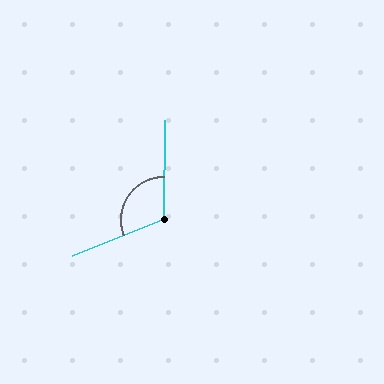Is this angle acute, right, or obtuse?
It is obtuse.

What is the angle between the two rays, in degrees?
Approximately 113 degrees.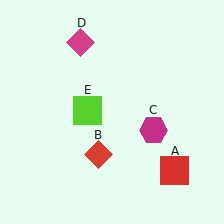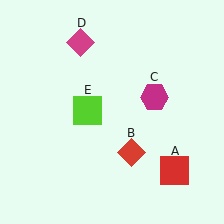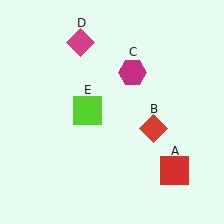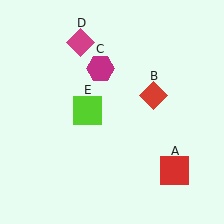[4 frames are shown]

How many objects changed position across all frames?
2 objects changed position: red diamond (object B), magenta hexagon (object C).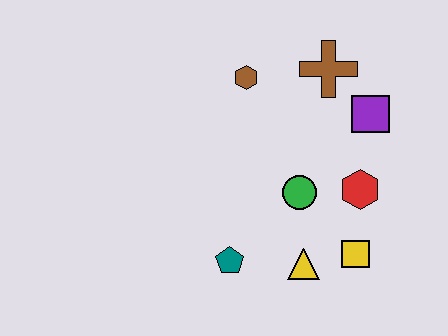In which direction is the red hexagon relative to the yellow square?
The red hexagon is above the yellow square.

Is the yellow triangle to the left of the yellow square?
Yes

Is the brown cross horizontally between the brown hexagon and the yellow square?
Yes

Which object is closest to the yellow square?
The yellow triangle is closest to the yellow square.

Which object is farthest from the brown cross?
The teal pentagon is farthest from the brown cross.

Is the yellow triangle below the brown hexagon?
Yes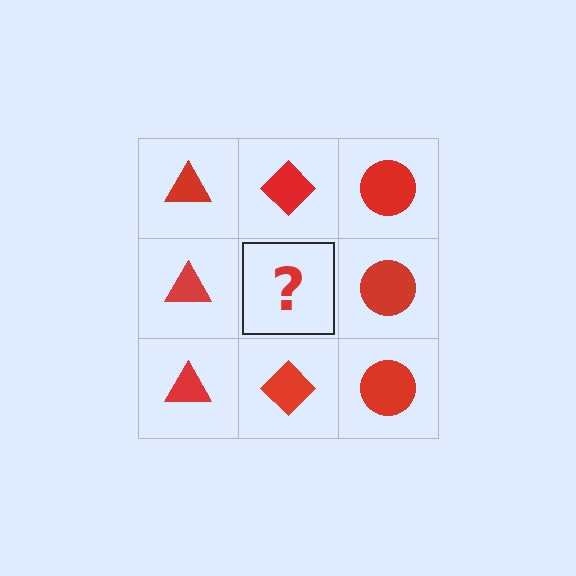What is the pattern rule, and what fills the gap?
The rule is that each column has a consistent shape. The gap should be filled with a red diamond.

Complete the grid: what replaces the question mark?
The question mark should be replaced with a red diamond.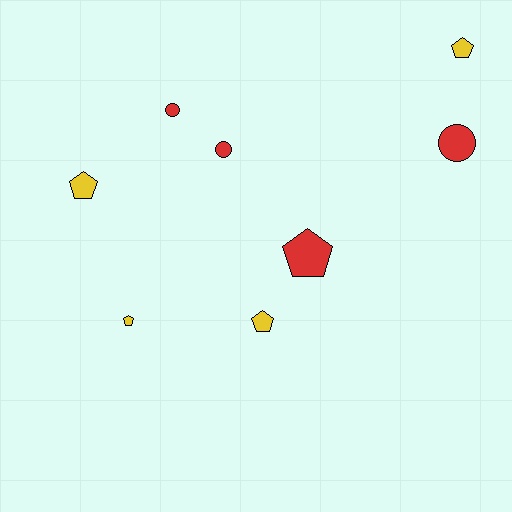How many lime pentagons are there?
There are no lime pentagons.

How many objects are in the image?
There are 8 objects.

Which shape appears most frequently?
Pentagon, with 5 objects.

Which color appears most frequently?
Yellow, with 4 objects.